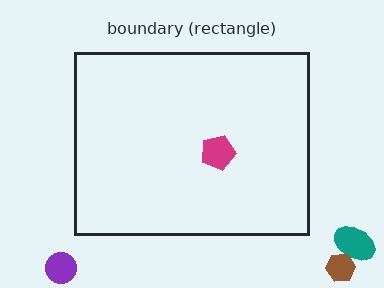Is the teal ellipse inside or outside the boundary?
Outside.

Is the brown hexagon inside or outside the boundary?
Outside.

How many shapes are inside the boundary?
1 inside, 3 outside.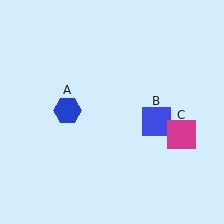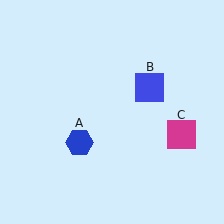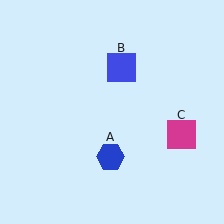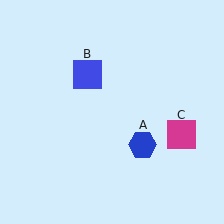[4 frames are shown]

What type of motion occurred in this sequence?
The blue hexagon (object A), blue square (object B) rotated counterclockwise around the center of the scene.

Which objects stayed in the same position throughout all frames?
Magenta square (object C) remained stationary.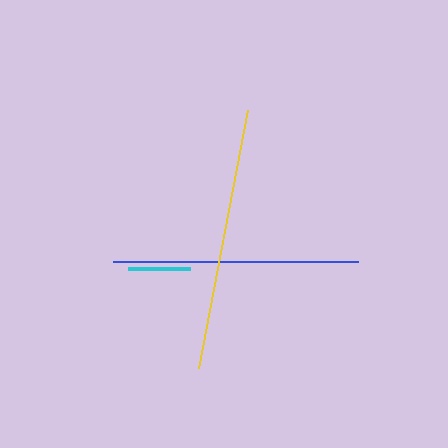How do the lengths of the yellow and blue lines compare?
The yellow and blue lines are approximately the same length.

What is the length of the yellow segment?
The yellow segment is approximately 263 pixels long.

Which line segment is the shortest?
The cyan line is the shortest at approximately 62 pixels.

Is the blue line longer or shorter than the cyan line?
The blue line is longer than the cyan line.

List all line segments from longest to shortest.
From longest to shortest: yellow, blue, cyan.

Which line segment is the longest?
The yellow line is the longest at approximately 263 pixels.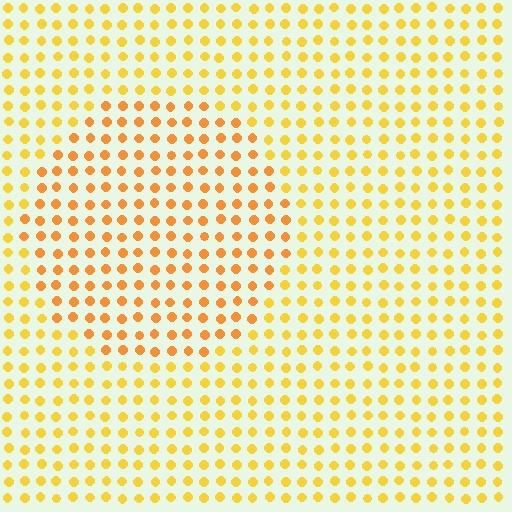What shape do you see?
I see a circle.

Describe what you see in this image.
The image is filled with small yellow elements in a uniform arrangement. A circle-shaped region is visible where the elements are tinted to a slightly different hue, forming a subtle color boundary.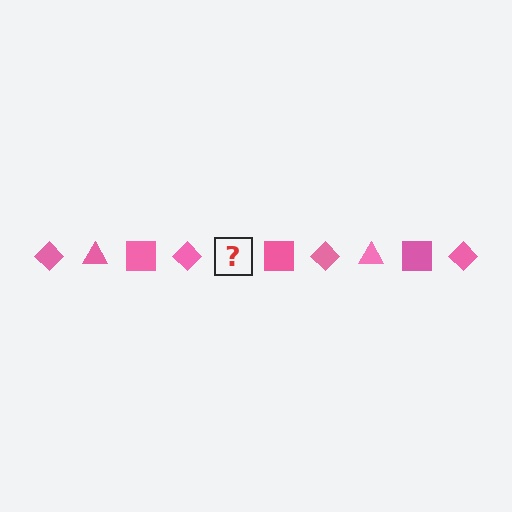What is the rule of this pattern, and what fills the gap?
The rule is that the pattern cycles through diamond, triangle, square shapes in pink. The gap should be filled with a pink triangle.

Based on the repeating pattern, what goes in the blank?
The blank should be a pink triangle.